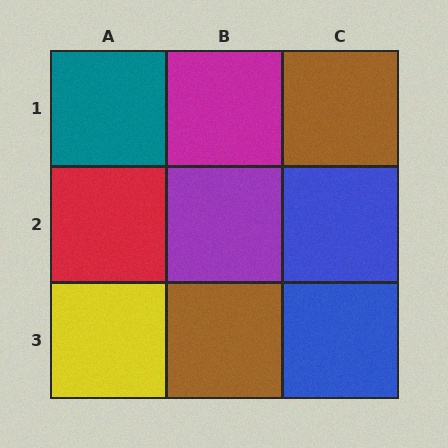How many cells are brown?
2 cells are brown.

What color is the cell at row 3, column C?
Blue.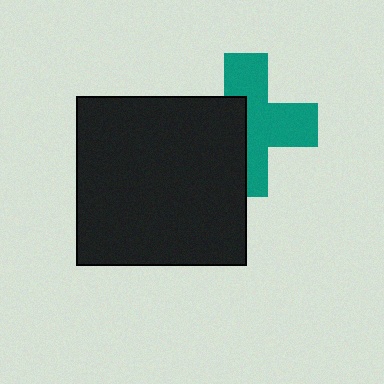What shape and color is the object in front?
The object in front is a black square.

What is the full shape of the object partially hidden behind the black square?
The partially hidden object is a teal cross.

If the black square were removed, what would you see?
You would see the complete teal cross.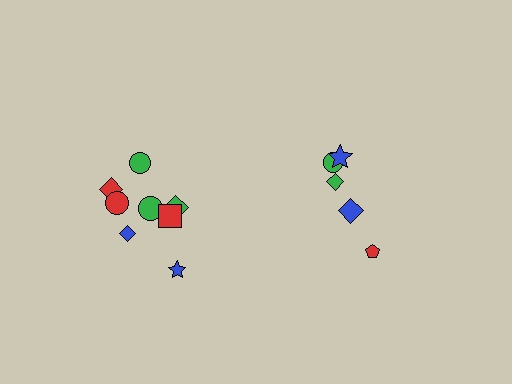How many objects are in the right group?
There are 5 objects.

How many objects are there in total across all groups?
There are 13 objects.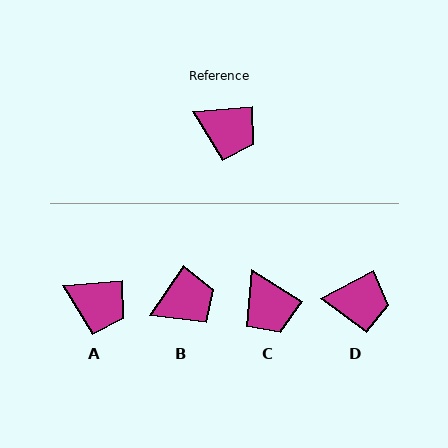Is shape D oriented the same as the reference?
No, it is off by about 23 degrees.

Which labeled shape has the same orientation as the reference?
A.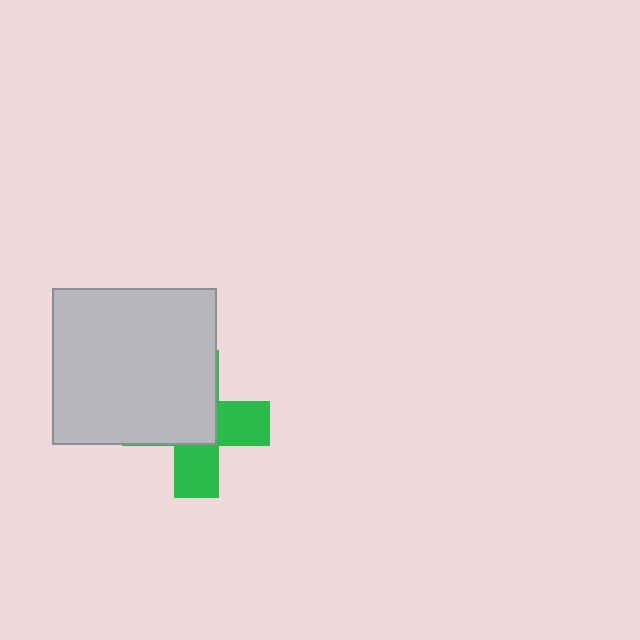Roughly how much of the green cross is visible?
A small part of it is visible (roughly 42%).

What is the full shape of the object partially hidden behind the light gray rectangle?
The partially hidden object is a green cross.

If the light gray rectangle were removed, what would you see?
You would see the complete green cross.